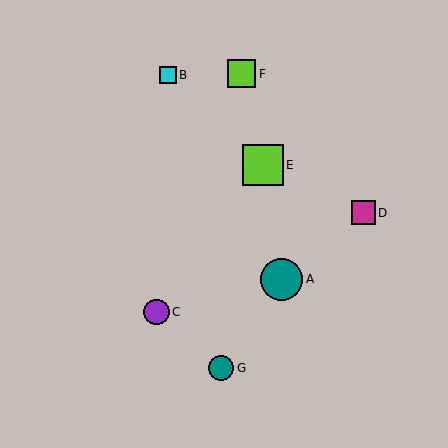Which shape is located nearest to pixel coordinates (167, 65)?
The cyan square (labeled B) at (168, 75) is nearest to that location.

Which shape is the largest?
The teal circle (labeled A) is the largest.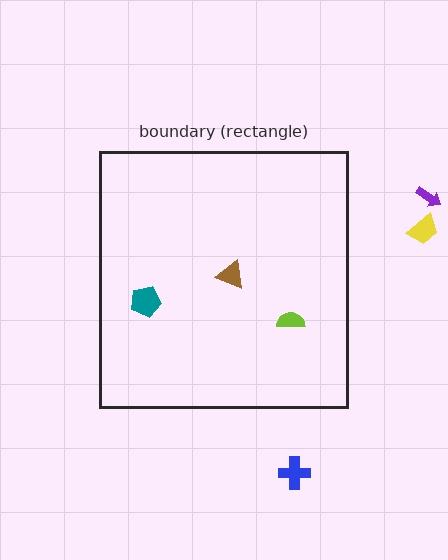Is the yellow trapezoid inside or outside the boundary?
Outside.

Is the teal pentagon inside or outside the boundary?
Inside.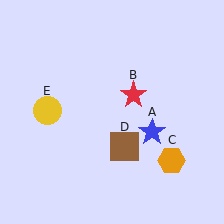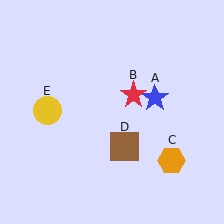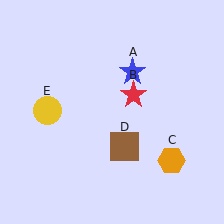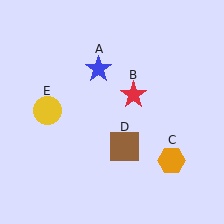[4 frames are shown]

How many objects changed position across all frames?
1 object changed position: blue star (object A).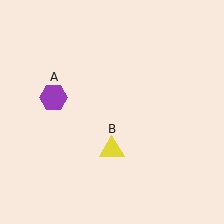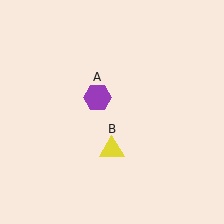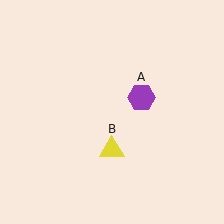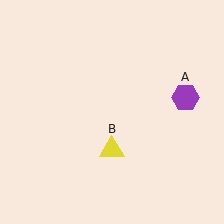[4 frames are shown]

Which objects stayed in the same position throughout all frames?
Yellow triangle (object B) remained stationary.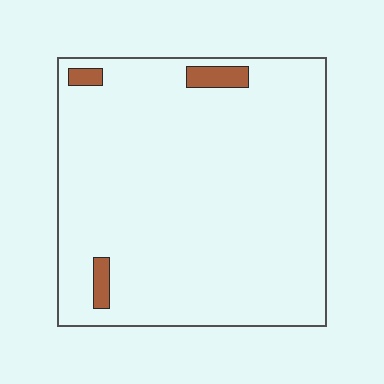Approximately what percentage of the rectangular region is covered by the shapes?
Approximately 5%.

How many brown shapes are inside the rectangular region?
3.